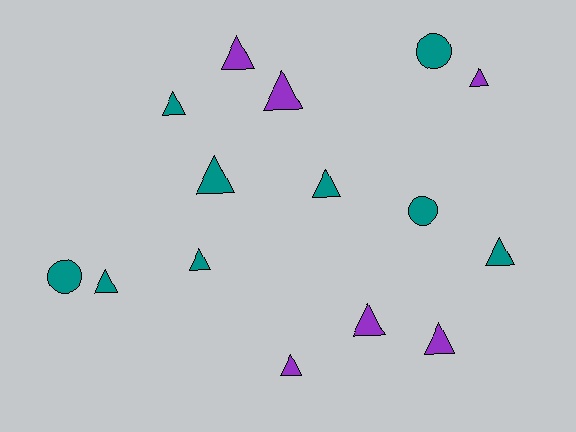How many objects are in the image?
There are 15 objects.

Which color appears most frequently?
Teal, with 9 objects.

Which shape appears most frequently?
Triangle, with 12 objects.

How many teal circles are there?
There are 3 teal circles.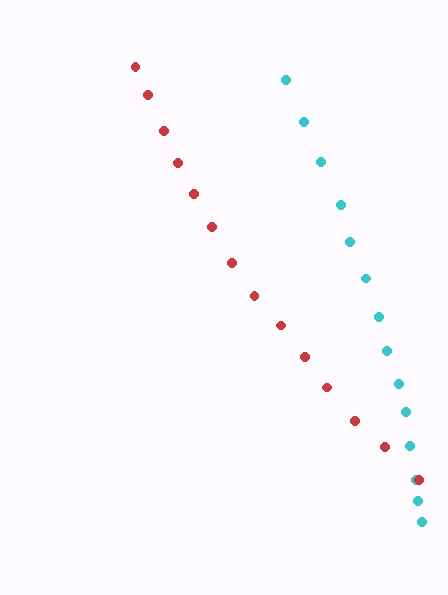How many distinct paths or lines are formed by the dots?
There are 2 distinct paths.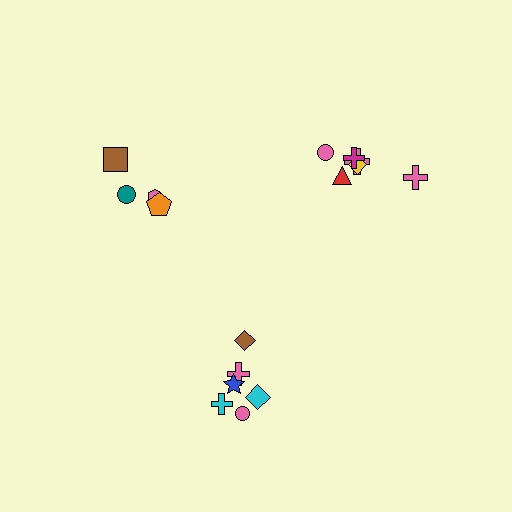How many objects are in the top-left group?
There are 4 objects.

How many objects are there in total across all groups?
There are 16 objects.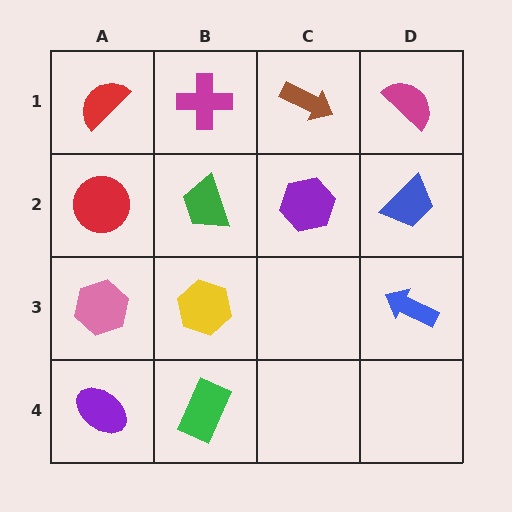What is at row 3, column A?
A pink hexagon.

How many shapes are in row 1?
4 shapes.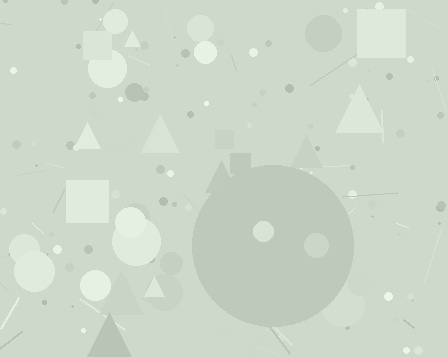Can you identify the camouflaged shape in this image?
The camouflaged shape is a circle.